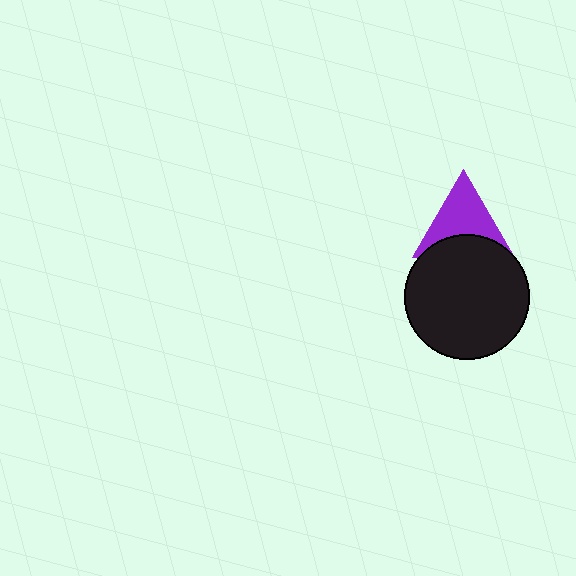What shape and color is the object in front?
The object in front is a black circle.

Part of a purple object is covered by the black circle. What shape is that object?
It is a triangle.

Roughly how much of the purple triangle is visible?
Most of it is visible (roughly 65%).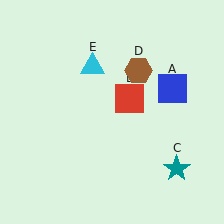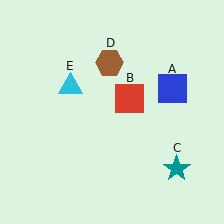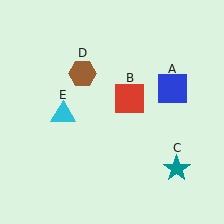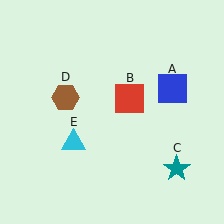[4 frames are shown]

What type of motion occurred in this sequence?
The brown hexagon (object D), cyan triangle (object E) rotated counterclockwise around the center of the scene.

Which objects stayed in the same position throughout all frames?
Blue square (object A) and red square (object B) and teal star (object C) remained stationary.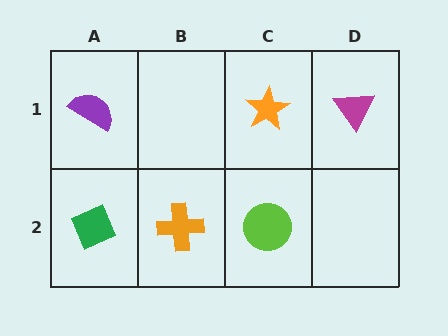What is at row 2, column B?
An orange cross.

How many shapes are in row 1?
3 shapes.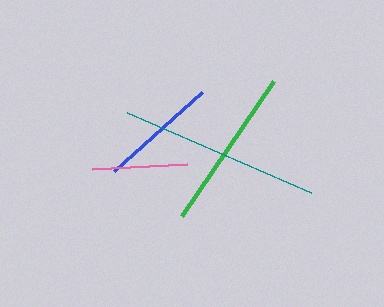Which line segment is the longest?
The teal line is the longest at approximately 201 pixels.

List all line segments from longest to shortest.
From longest to shortest: teal, green, blue, pink.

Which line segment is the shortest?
The pink line is the shortest at approximately 95 pixels.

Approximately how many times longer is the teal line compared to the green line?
The teal line is approximately 1.2 times the length of the green line.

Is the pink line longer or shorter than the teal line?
The teal line is longer than the pink line.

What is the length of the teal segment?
The teal segment is approximately 201 pixels long.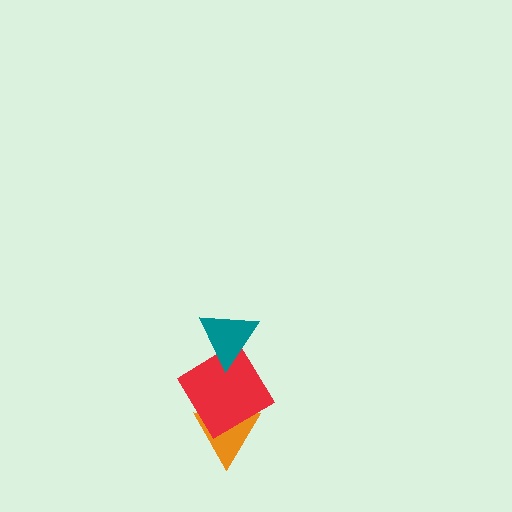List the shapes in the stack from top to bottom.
From top to bottom: the teal triangle, the red diamond, the orange triangle.